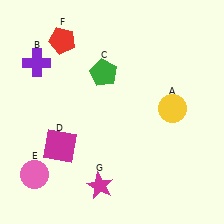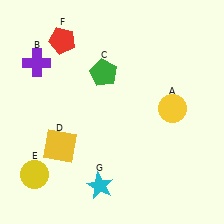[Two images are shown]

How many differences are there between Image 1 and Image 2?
There are 3 differences between the two images.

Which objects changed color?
D changed from magenta to yellow. E changed from pink to yellow. G changed from magenta to cyan.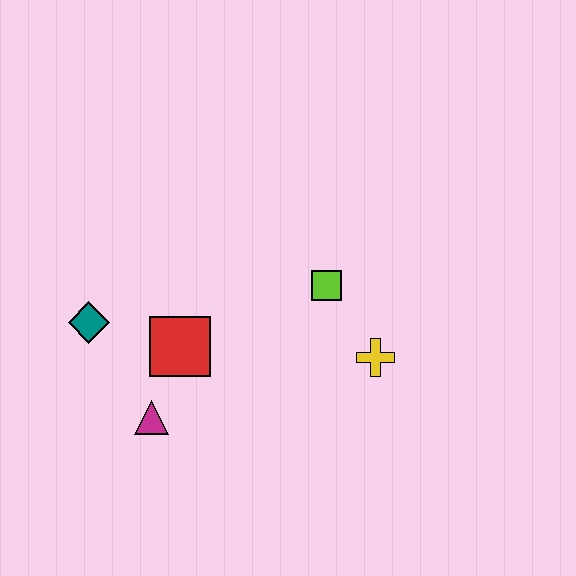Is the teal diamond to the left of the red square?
Yes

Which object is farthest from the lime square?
The teal diamond is farthest from the lime square.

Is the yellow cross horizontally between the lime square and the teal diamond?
No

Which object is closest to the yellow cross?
The lime square is closest to the yellow cross.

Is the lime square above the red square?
Yes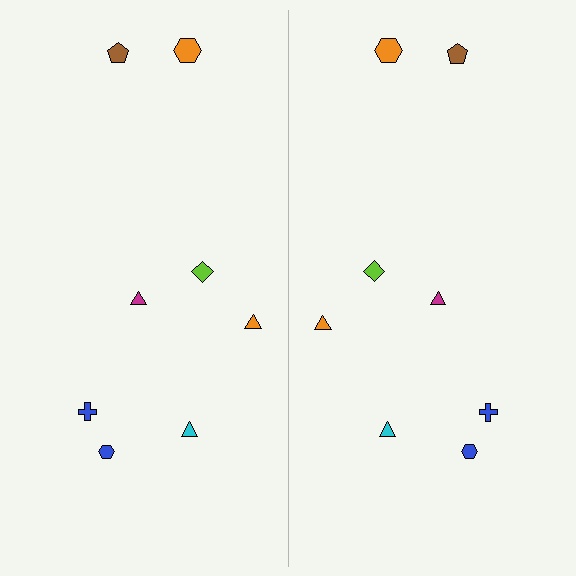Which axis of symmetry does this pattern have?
The pattern has a vertical axis of symmetry running through the center of the image.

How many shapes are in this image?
There are 16 shapes in this image.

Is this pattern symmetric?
Yes, this pattern has bilateral (reflection) symmetry.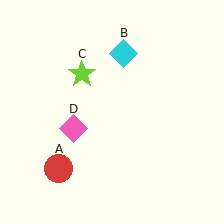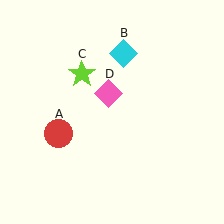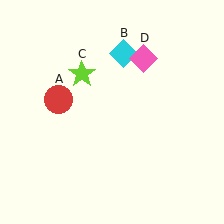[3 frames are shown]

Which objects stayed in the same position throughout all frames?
Cyan diamond (object B) and lime star (object C) remained stationary.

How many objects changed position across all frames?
2 objects changed position: red circle (object A), pink diamond (object D).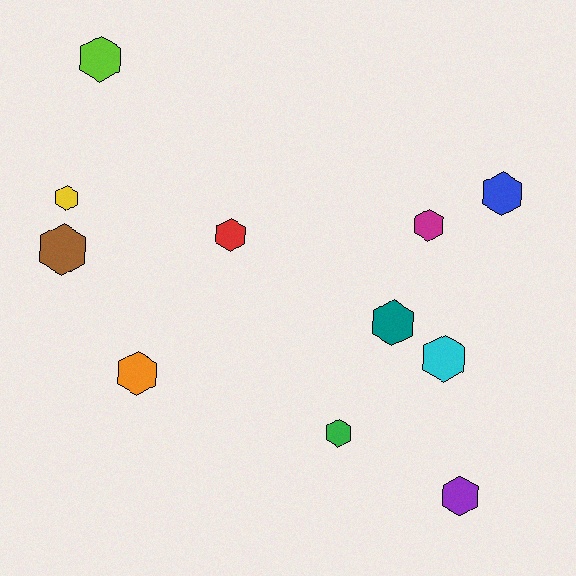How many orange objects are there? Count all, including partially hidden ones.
There is 1 orange object.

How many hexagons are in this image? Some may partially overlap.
There are 11 hexagons.